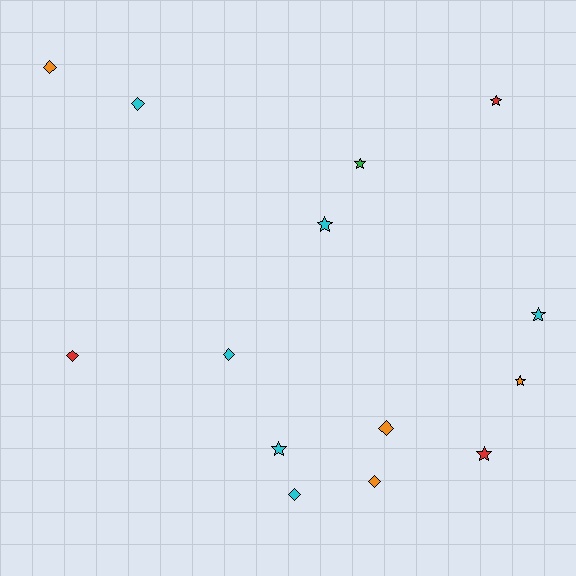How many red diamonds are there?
There is 1 red diamond.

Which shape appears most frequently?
Diamond, with 7 objects.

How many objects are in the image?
There are 14 objects.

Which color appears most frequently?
Cyan, with 6 objects.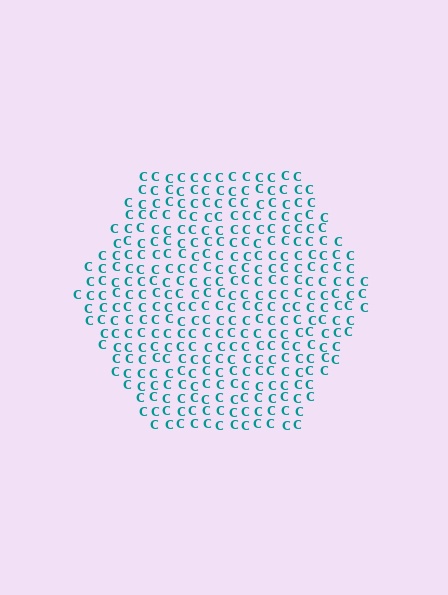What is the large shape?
The large shape is a hexagon.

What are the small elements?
The small elements are letter C's.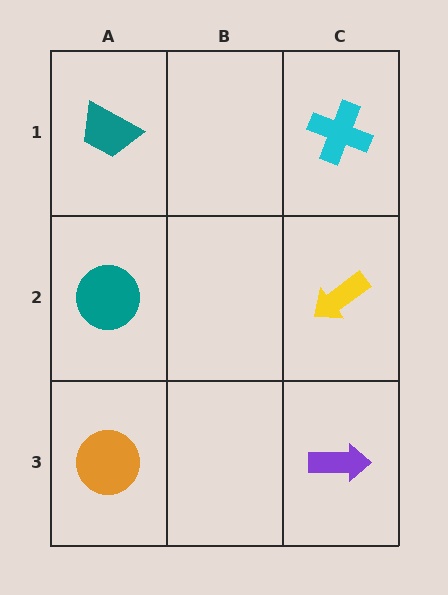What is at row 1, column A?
A teal trapezoid.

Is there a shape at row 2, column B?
No, that cell is empty.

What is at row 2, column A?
A teal circle.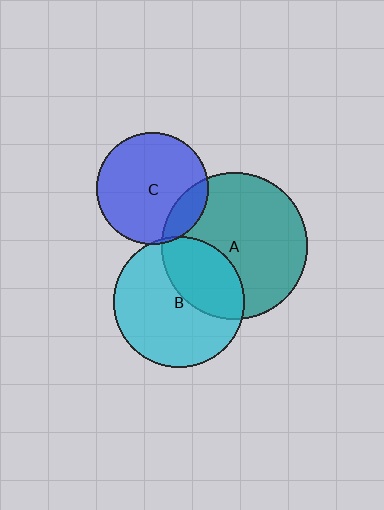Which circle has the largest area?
Circle A (teal).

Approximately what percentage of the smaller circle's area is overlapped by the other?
Approximately 15%.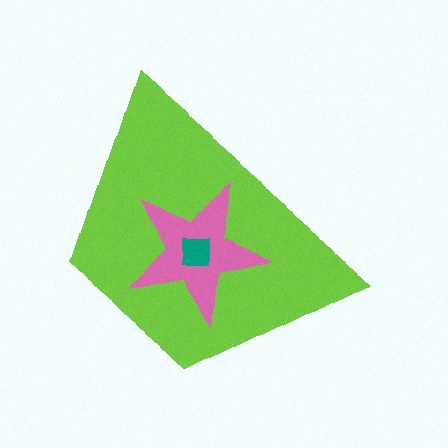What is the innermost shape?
The teal square.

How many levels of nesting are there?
3.